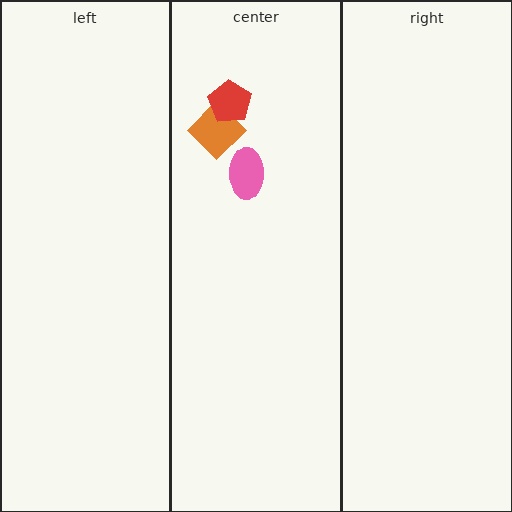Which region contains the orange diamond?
The center region.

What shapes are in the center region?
The pink ellipse, the orange diamond, the red pentagon.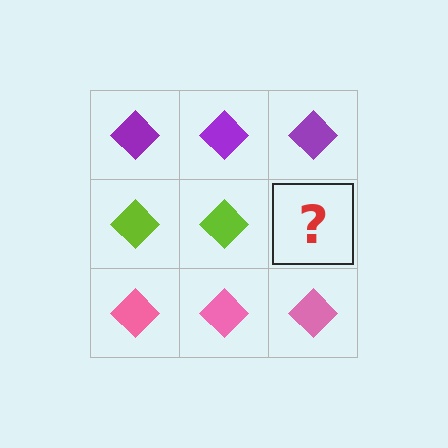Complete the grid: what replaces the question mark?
The question mark should be replaced with a lime diamond.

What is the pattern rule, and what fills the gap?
The rule is that each row has a consistent color. The gap should be filled with a lime diamond.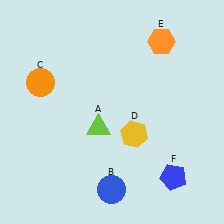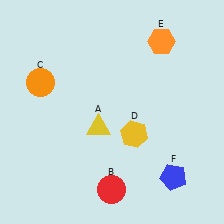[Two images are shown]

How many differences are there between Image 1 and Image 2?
There are 2 differences between the two images.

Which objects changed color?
A changed from lime to yellow. B changed from blue to red.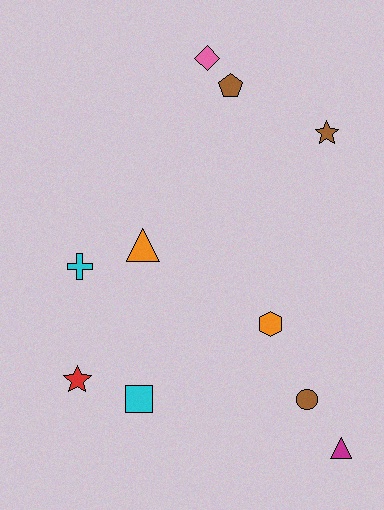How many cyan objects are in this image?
There are 2 cyan objects.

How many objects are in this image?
There are 10 objects.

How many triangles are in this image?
There are 2 triangles.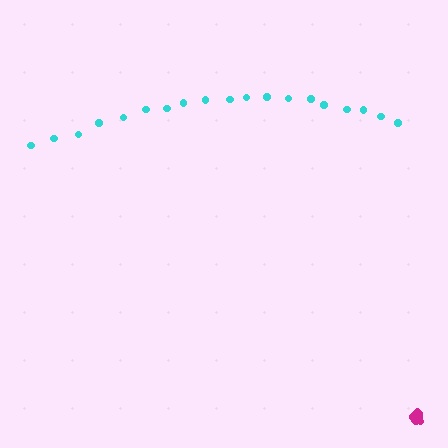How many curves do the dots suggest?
There are 2 distinct paths.